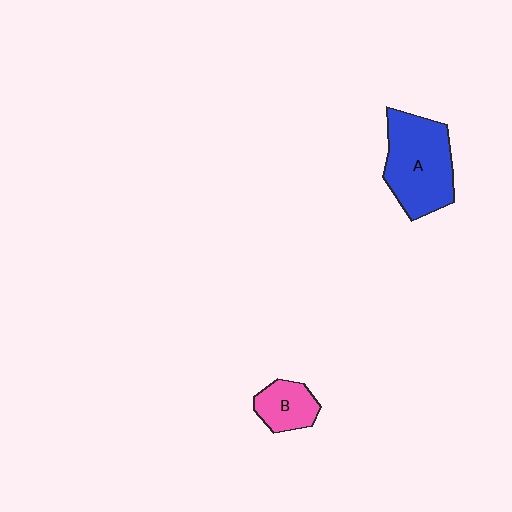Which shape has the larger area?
Shape A (blue).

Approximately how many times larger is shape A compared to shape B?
Approximately 2.3 times.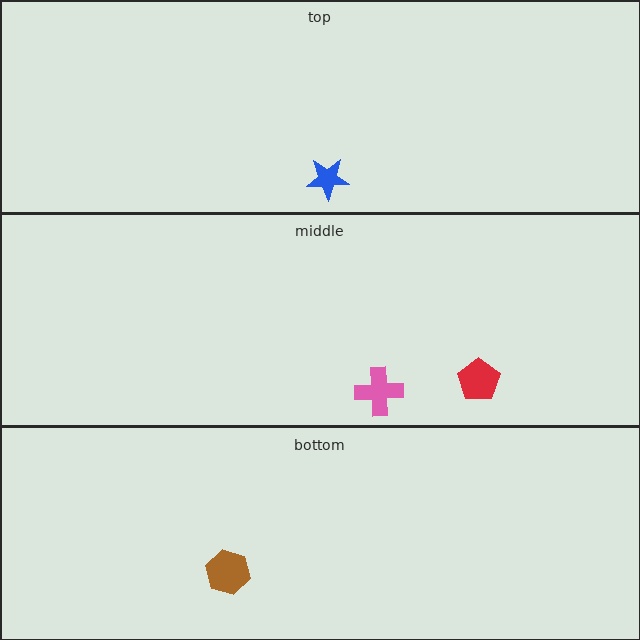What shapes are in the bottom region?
The brown hexagon.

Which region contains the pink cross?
The middle region.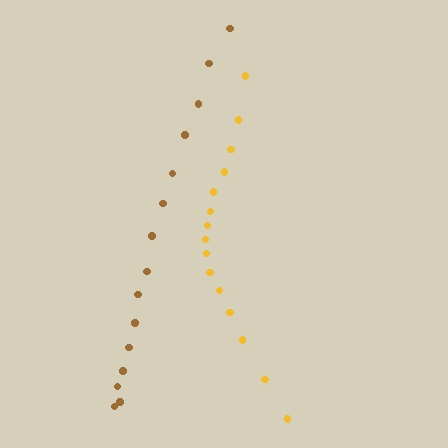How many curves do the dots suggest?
There are 2 distinct paths.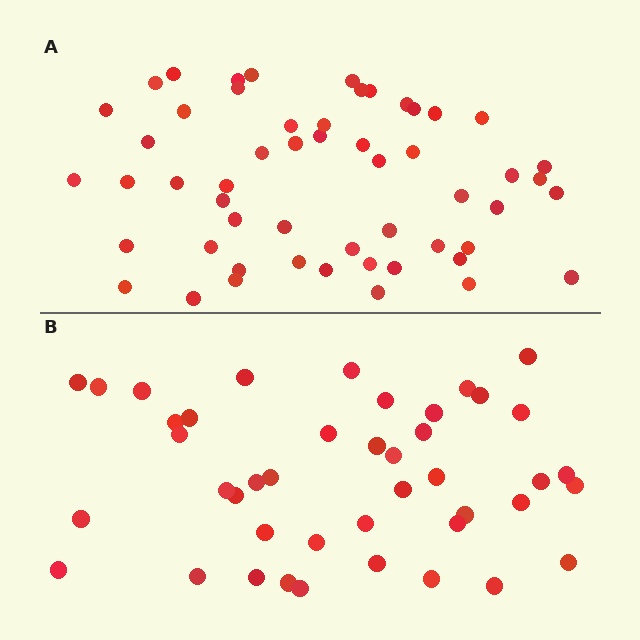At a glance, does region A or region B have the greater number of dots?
Region A (the top region) has more dots.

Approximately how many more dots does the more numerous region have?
Region A has roughly 12 or so more dots than region B.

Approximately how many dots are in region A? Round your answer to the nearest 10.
About 50 dots. (The exact count is 54, which rounds to 50.)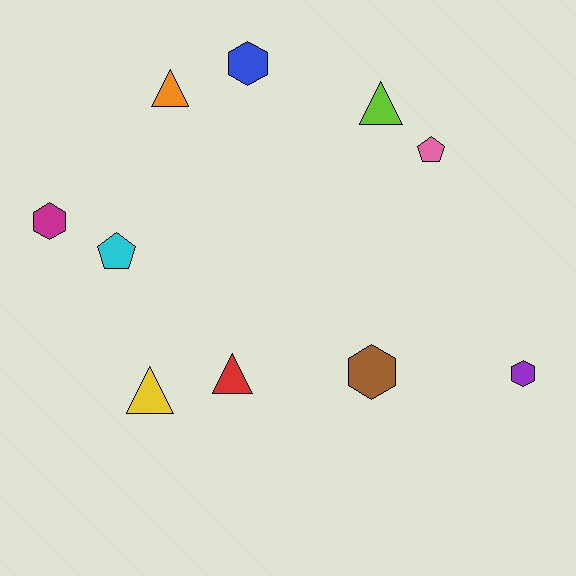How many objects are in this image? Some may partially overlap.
There are 10 objects.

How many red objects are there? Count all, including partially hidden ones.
There is 1 red object.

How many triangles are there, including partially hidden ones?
There are 4 triangles.